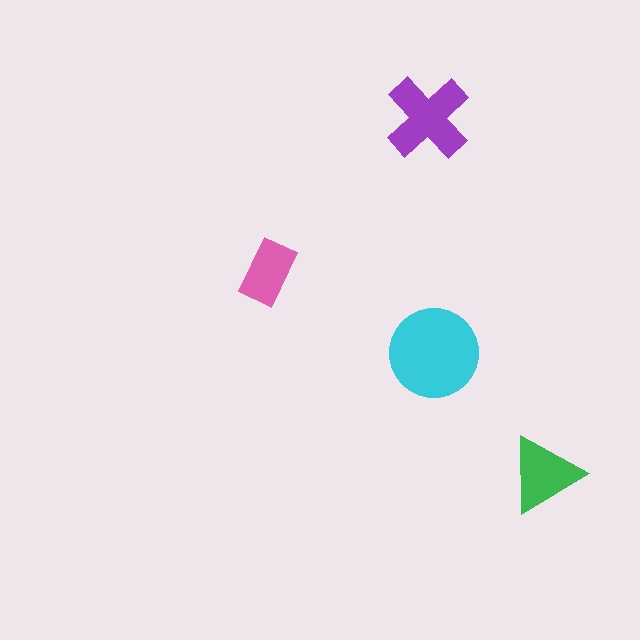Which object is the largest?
The cyan circle.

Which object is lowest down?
The green triangle is bottommost.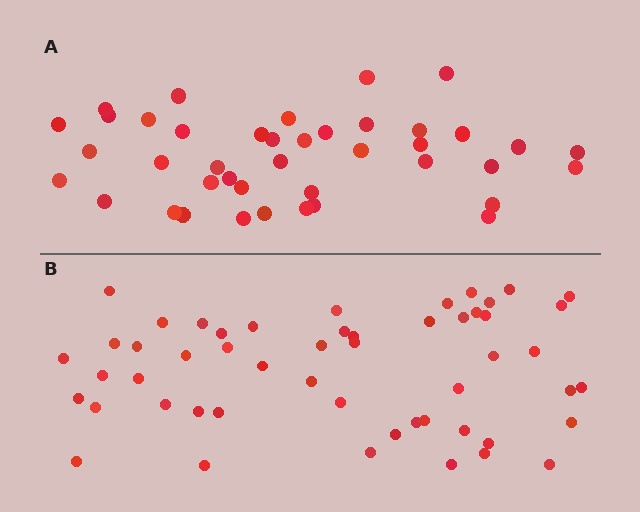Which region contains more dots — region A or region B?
Region B (the bottom region) has more dots.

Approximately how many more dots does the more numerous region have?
Region B has roughly 12 or so more dots than region A.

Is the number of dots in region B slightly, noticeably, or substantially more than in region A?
Region B has noticeably more, but not dramatically so. The ratio is roughly 1.3 to 1.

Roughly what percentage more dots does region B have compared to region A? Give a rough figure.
About 25% more.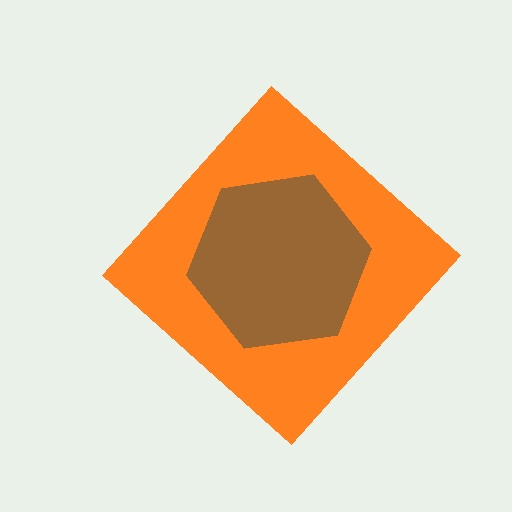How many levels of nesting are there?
2.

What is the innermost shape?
The brown hexagon.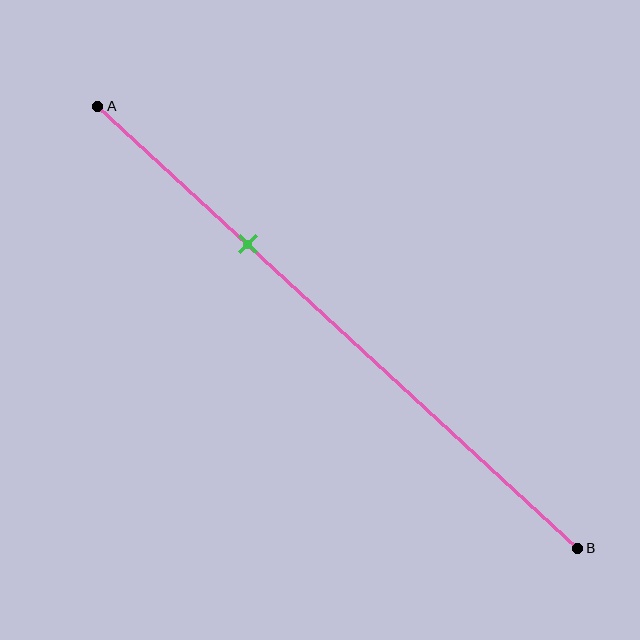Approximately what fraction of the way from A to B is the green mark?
The green mark is approximately 30% of the way from A to B.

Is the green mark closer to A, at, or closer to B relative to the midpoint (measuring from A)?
The green mark is closer to point A than the midpoint of segment AB.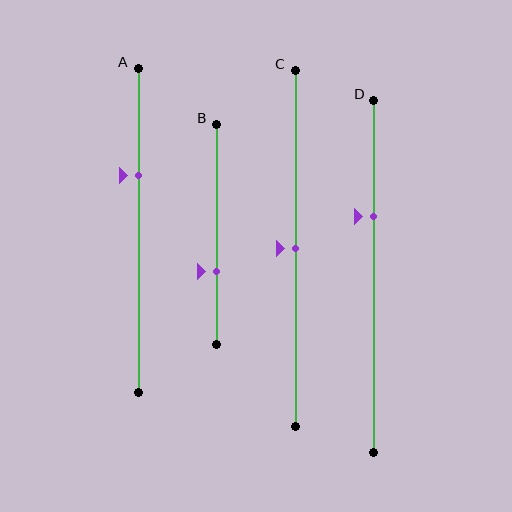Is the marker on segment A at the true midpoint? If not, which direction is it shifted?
No, the marker on segment A is shifted upward by about 17% of the segment length.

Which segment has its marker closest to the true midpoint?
Segment C has its marker closest to the true midpoint.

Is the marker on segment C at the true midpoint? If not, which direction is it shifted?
Yes, the marker on segment C is at the true midpoint.